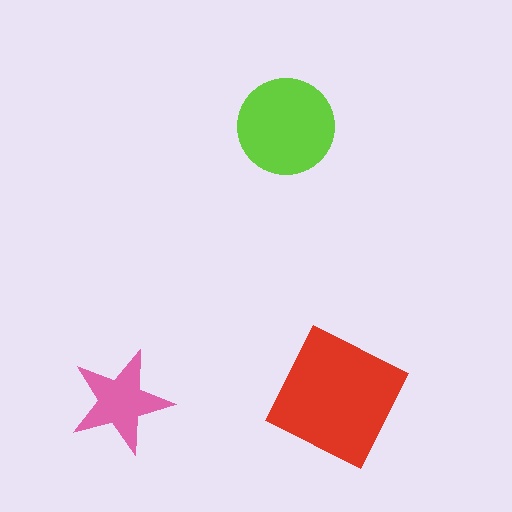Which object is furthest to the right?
The red square is rightmost.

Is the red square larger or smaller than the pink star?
Larger.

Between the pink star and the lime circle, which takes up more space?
The lime circle.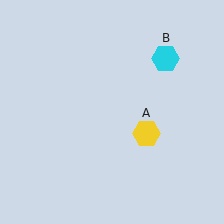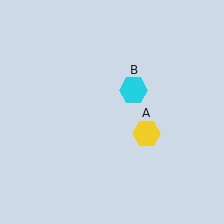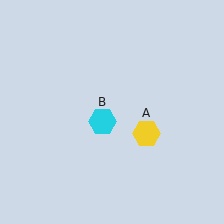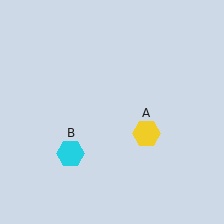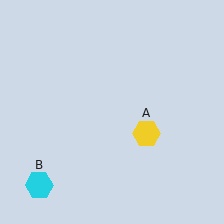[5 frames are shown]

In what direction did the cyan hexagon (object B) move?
The cyan hexagon (object B) moved down and to the left.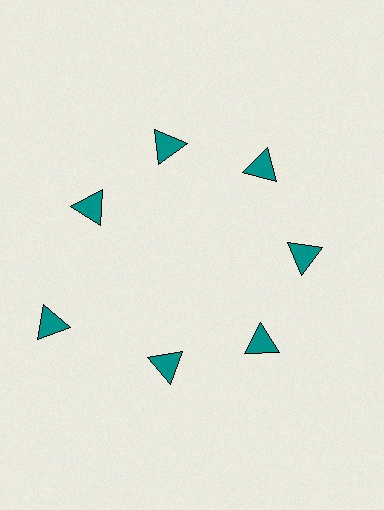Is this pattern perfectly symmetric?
No. The 7 teal triangles are arranged in a ring, but one element near the 8 o'clock position is pushed outward from the center, breaking the 7-fold rotational symmetry.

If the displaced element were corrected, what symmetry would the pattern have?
It would have 7-fold rotational symmetry — the pattern would map onto itself every 51 degrees.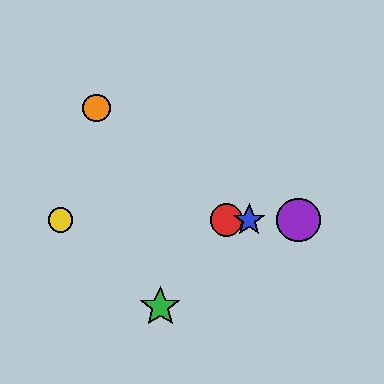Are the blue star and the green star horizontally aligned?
No, the blue star is at y≈220 and the green star is at y≈307.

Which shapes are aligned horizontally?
The red circle, the blue star, the yellow circle, the purple circle are aligned horizontally.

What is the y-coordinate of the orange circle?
The orange circle is at y≈108.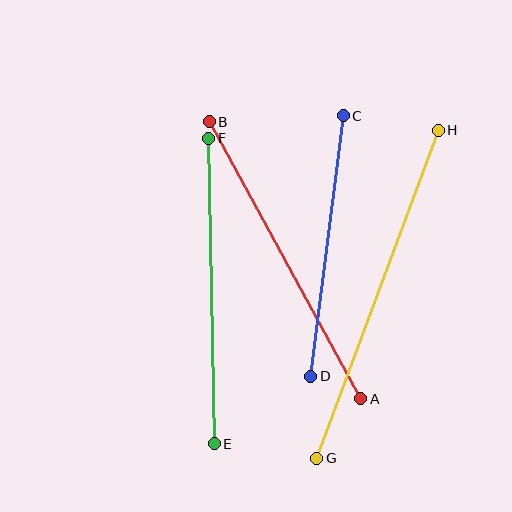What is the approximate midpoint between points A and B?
The midpoint is at approximately (285, 260) pixels.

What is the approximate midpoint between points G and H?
The midpoint is at approximately (377, 294) pixels.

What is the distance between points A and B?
The distance is approximately 315 pixels.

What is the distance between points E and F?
The distance is approximately 305 pixels.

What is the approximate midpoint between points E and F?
The midpoint is at approximately (211, 291) pixels.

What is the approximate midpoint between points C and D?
The midpoint is at approximately (327, 246) pixels.